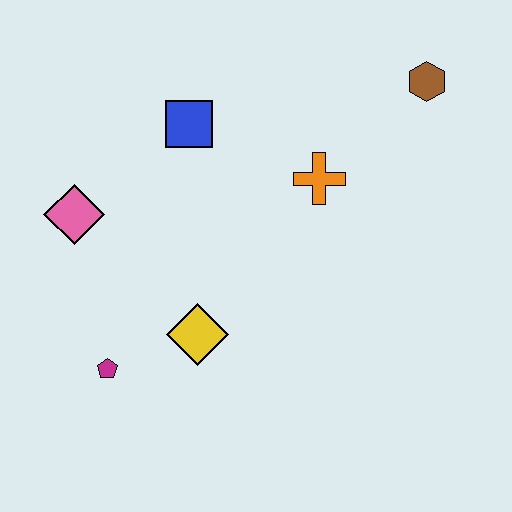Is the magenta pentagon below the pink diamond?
Yes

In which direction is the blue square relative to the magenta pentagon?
The blue square is above the magenta pentagon.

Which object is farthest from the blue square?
The magenta pentagon is farthest from the blue square.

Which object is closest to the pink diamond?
The blue square is closest to the pink diamond.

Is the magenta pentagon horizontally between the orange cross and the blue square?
No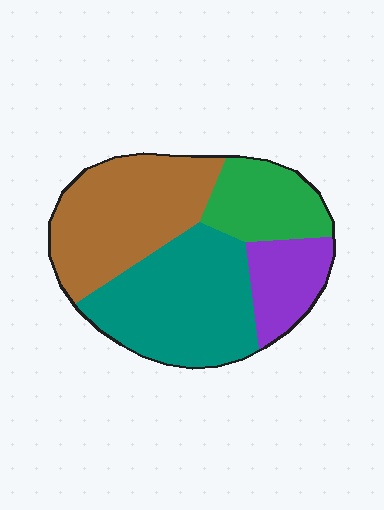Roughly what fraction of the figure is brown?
Brown covers around 35% of the figure.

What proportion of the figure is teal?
Teal covers 36% of the figure.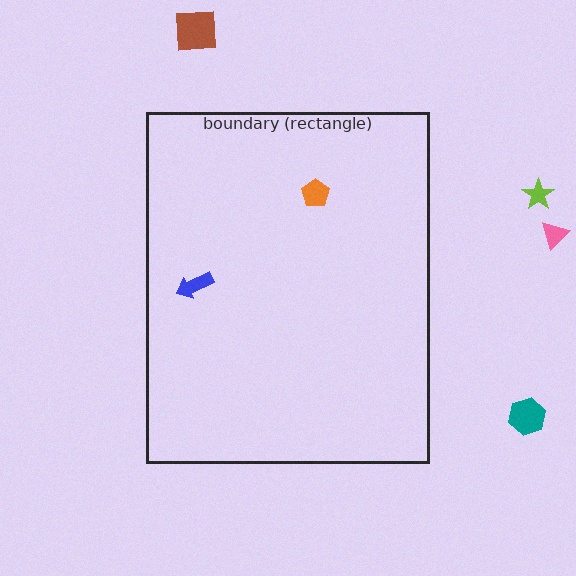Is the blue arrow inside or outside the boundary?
Inside.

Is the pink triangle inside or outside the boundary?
Outside.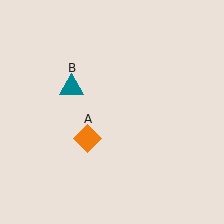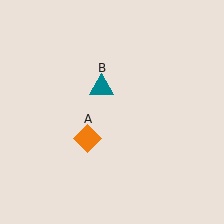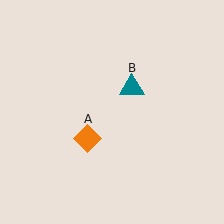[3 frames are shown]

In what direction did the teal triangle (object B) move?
The teal triangle (object B) moved right.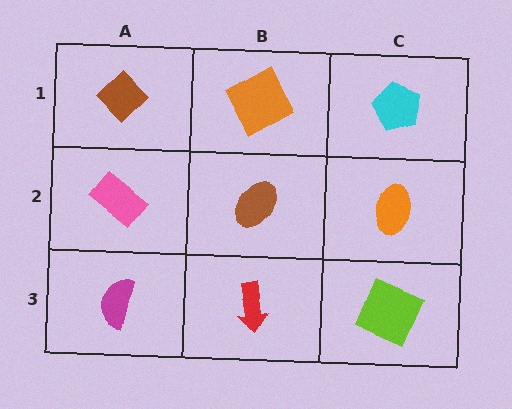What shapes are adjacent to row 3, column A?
A pink rectangle (row 2, column A), a red arrow (row 3, column B).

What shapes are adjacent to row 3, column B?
A brown ellipse (row 2, column B), a magenta semicircle (row 3, column A), a lime square (row 3, column C).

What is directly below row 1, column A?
A pink rectangle.